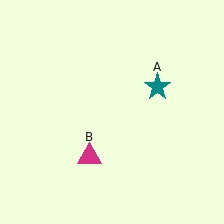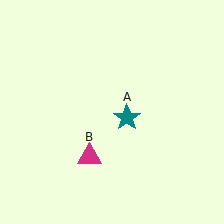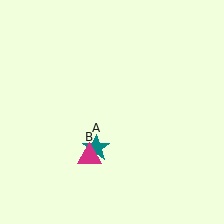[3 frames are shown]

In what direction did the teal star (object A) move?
The teal star (object A) moved down and to the left.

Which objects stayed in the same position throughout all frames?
Magenta triangle (object B) remained stationary.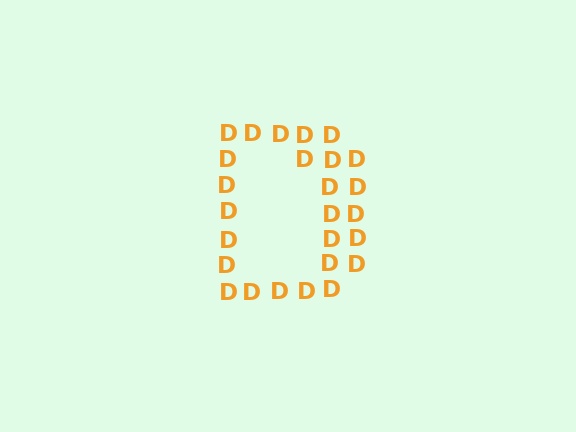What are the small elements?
The small elements are letter D's.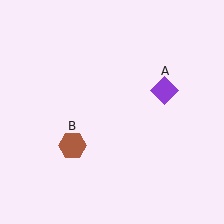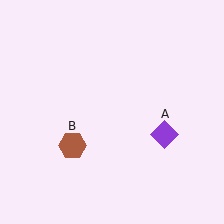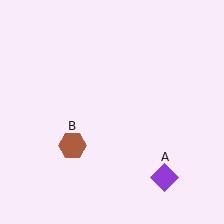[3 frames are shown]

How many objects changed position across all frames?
1 object changed position: purple diamond (object A).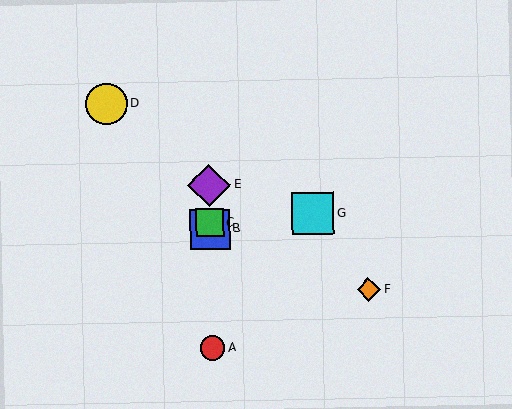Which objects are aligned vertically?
Objects A, B, C, E are aligned vertically.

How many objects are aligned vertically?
4 objects (A, B, C, E) are aligned vertically.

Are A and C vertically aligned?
Yes, both are at x≈212.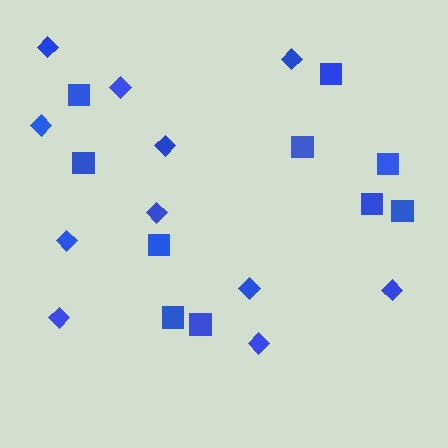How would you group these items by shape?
There are 2 groups: one group of squares (10) and one group of diamonds (11).